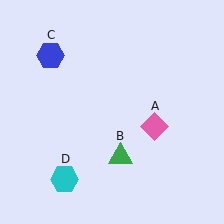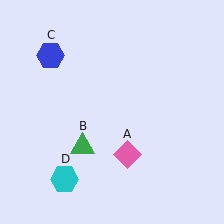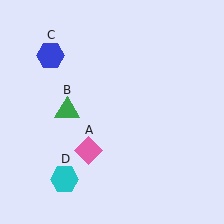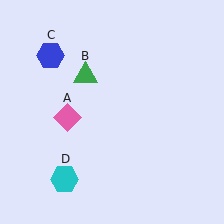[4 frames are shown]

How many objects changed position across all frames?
2 objects changed position: pink diamond (object A), green triangle (object B).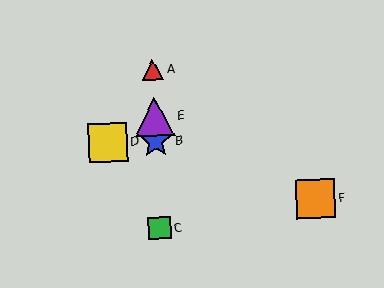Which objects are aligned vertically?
Objects A, B, C, E are aligned vertically.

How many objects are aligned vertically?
4 objects (A, B, C, E) are aligned vertically.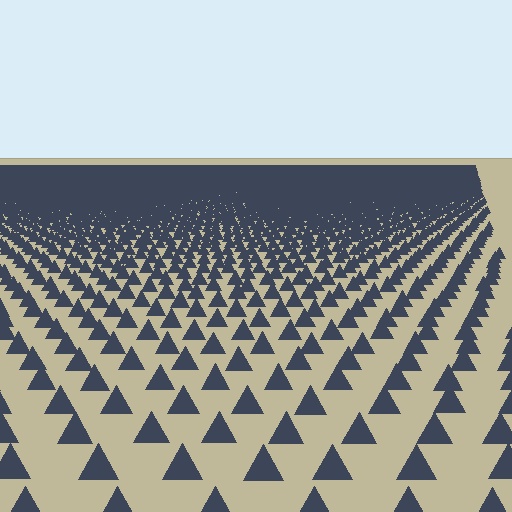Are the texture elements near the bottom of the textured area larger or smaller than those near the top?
Larger. Near the bottom, elements are closer to the viewer and appear at a bigger on-screen size.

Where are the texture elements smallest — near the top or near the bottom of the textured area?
Near the top.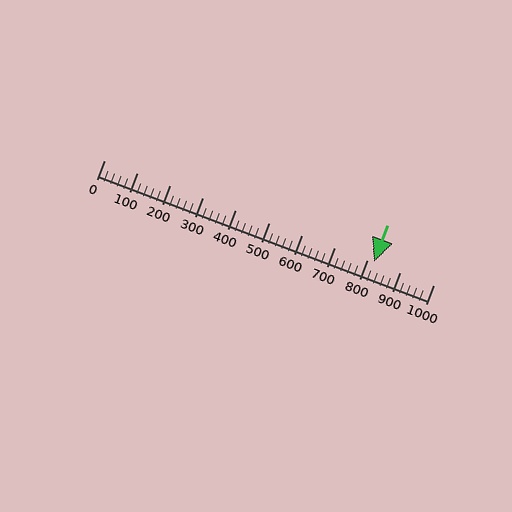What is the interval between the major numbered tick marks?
The major tick marks are spaced 100 units apart.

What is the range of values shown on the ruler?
The ruler shows values from 0 to 1000.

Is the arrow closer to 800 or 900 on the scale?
The arrow is closer to 800.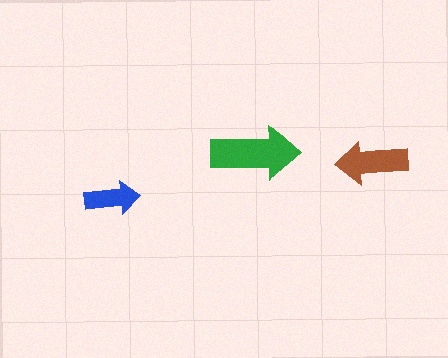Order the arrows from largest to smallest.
the green one, the brown one, the blue one.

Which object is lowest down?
The blue arrow is bottommost.